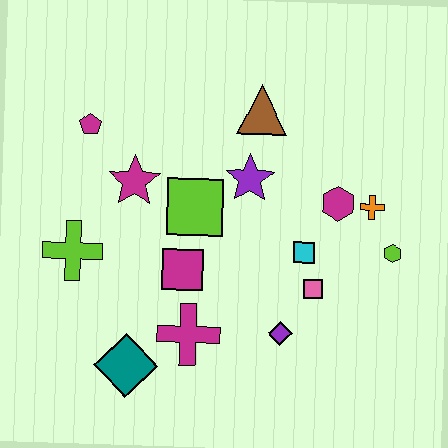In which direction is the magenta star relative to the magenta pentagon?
The magenta star is below the magenta pentagon.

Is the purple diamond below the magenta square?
Yes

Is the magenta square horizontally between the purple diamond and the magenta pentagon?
Yes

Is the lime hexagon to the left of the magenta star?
No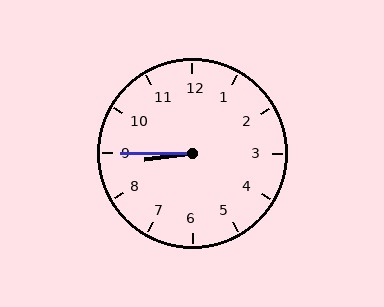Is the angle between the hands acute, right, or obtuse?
It is acute.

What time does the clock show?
8:45.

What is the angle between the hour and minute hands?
Approximately 8 degrees.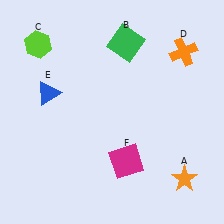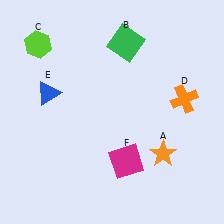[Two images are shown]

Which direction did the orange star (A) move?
The orange star (A) moved up.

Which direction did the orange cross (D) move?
The orange cross (D) moved down.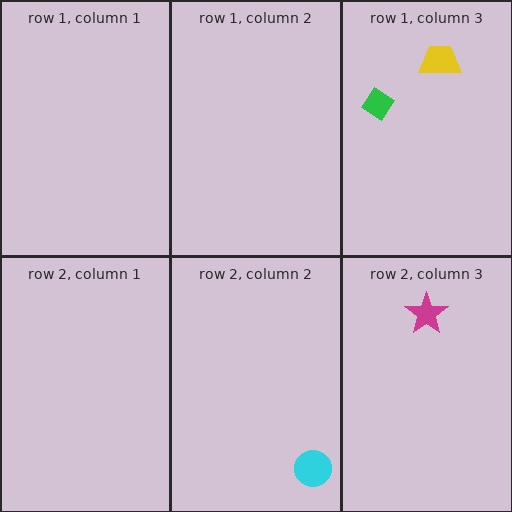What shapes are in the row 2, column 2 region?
The cyan circle.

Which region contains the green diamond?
The row 1, column 3 region.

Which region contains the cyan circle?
The row 2, column 2 region.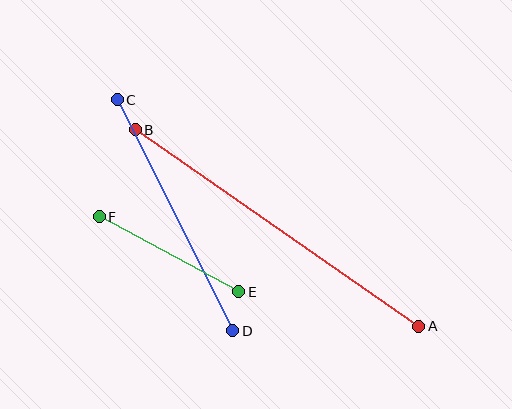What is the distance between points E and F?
The distance is approximately 159 pixels.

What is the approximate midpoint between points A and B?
The midpoint is at approximately (277, 228) pixels.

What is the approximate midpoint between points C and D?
The midpoint is at approximately (175, 215) pixels.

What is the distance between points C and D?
The distance is approximately 258 pixels.